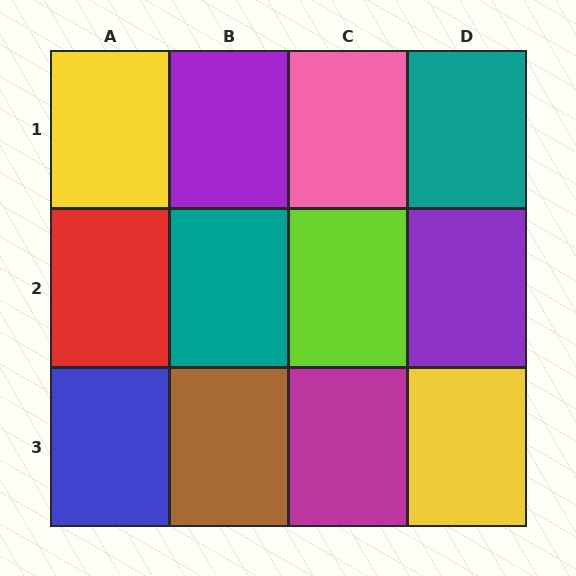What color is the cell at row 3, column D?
Yellow.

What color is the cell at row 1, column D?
Teal.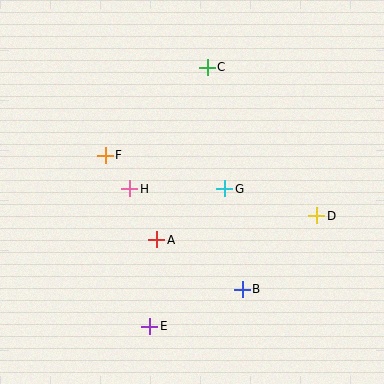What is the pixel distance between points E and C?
The distance between E and C is 265 pixels.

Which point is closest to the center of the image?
Point G at (225, 189) is closest to the center.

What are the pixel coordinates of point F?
Point F is at (105, 155).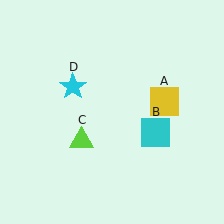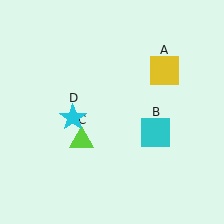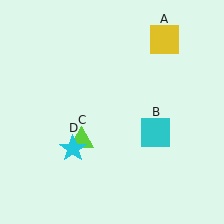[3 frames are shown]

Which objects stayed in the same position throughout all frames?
Cyan square (object B) and lime triangle (object C) remained stationary.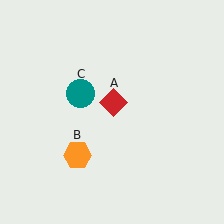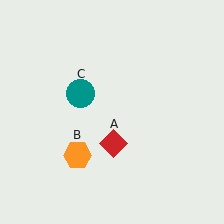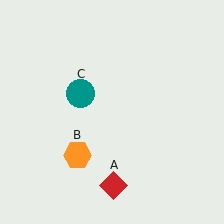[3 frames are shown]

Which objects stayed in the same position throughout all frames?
Orange hexagon (object B) and teal circle (object C) remained stationary.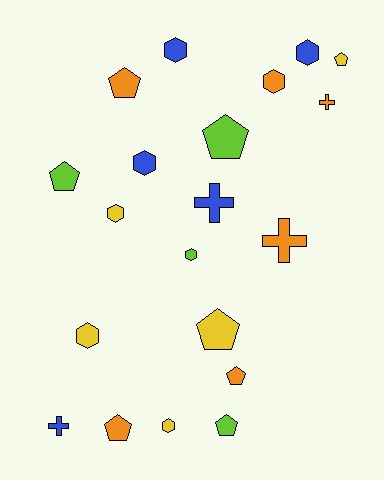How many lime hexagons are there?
There is 1 lime hexagon.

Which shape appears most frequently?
Hexagon, with 8 objects.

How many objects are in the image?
There are 20 objects.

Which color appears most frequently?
Orange, with 6 objects.